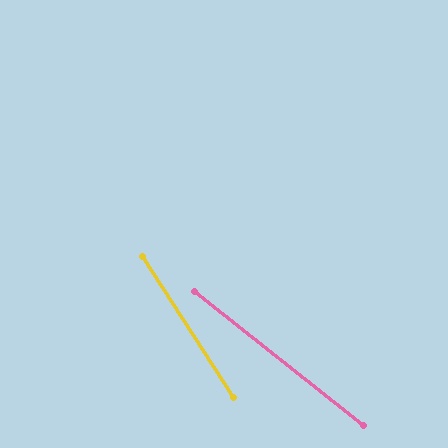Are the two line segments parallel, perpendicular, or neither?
Neither parallel nor perpendicular — they differ by about 19°.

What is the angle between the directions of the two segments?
Approximately 19 degrees.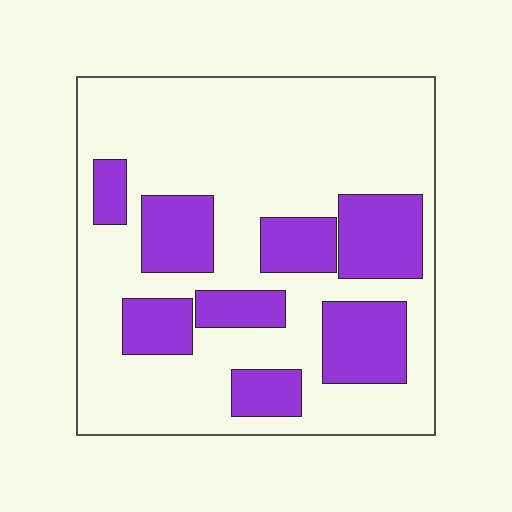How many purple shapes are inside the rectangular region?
8.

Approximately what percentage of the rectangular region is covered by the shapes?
Approximately 30%.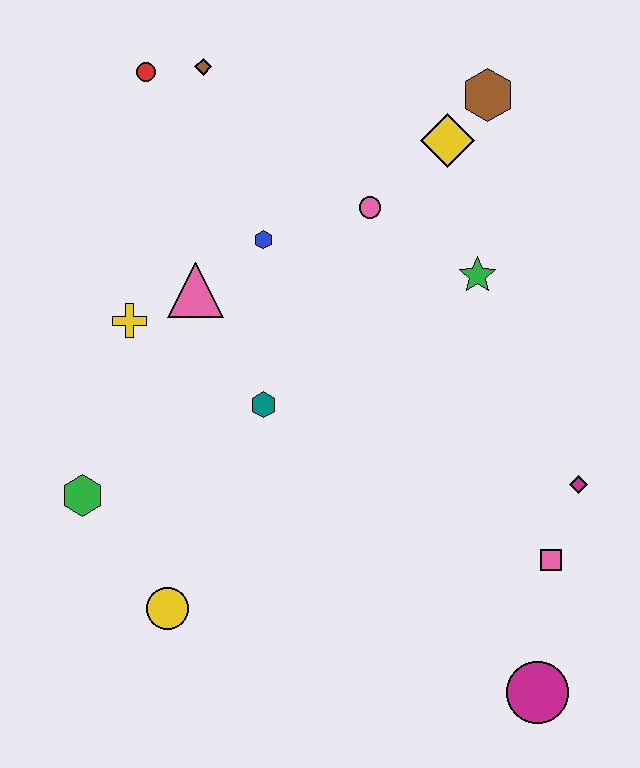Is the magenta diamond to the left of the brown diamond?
No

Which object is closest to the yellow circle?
The green hexagon is closest to the yellow circle.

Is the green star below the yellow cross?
No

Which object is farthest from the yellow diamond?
The magenta circle is farthest from the yellow diamond.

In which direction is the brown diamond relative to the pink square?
The brown diamond is above the pink square.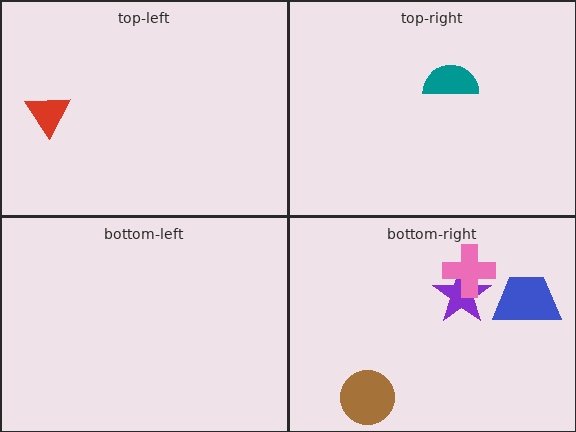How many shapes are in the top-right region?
1.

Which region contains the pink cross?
The bottom-right region.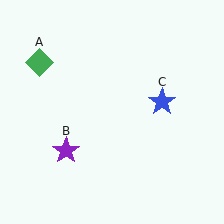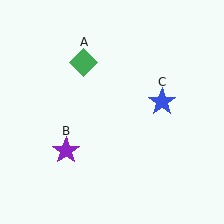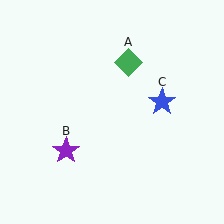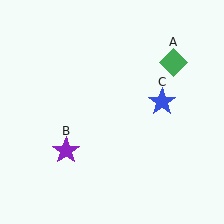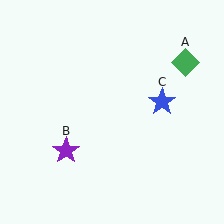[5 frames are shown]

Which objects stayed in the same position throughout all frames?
Purple star (object B) and blue star (object C) remained stationary.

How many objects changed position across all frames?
1 object changed position: green diamond (object A).